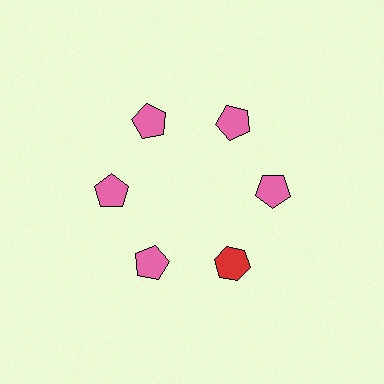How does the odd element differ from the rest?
It differs in both color (red instead of pink) and shape (hexagon instead of pentagon).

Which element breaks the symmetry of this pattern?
The red hexagon at roughly the 5 o'clock position breaks the symmetry. All other shapes are pink pentagons.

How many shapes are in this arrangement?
There are 6 shapes arranged in a ring pattern.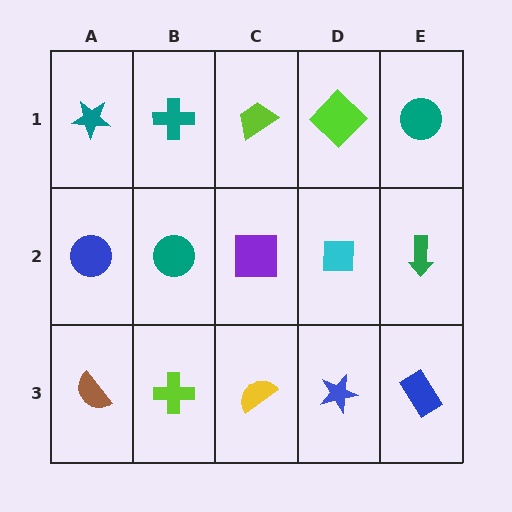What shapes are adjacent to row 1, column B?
A teal circle (row 2, column B), a teal star (row 1, column A), a lime trapezoid (row 1, column C).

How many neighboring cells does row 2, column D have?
4.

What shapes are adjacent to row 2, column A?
A teal star (row 1, column A), a brown semicircle (row 3, column A), a teal circle (row 2, column B).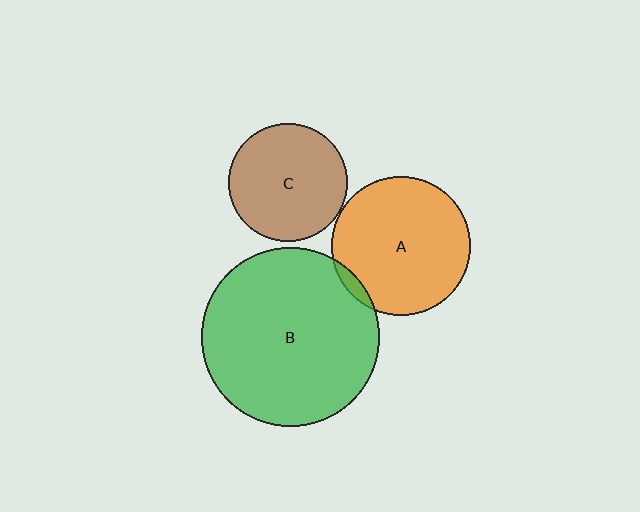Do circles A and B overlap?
Yes.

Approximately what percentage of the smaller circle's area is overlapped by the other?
Approximately 5%.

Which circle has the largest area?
Circle B (green).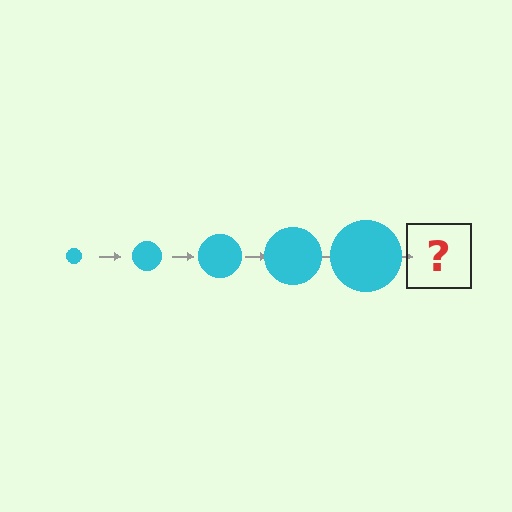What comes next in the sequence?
The next element should be a cyan circle, larger than the previous one.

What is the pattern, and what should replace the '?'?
The pattern is that the circle gets progressively larger each step. The '?' should be a cyan circle, larger than the previous one.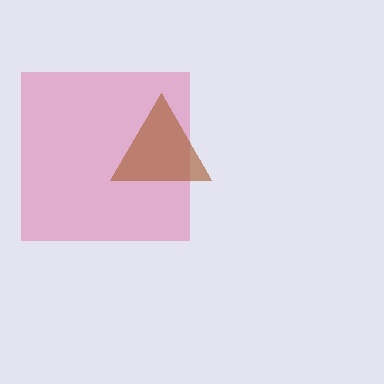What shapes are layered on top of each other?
The layered shapes are: a pink square, a brown triangle.